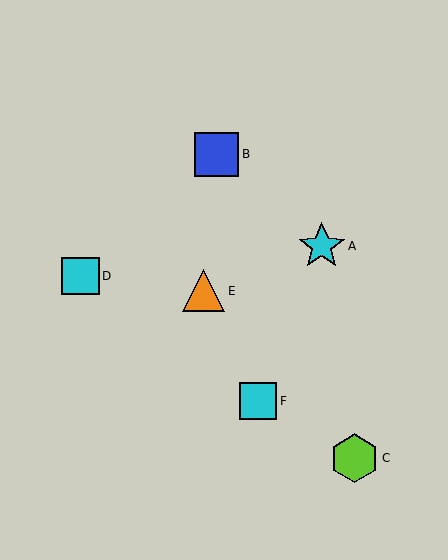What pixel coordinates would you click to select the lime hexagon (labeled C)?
Click at (355, 458) to select the lime hexagon C.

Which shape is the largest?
The lime hexagon (labeled C) is the largest.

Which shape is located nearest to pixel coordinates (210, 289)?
The orange triangle (labeled E) at (204, 291) is nearest to that location.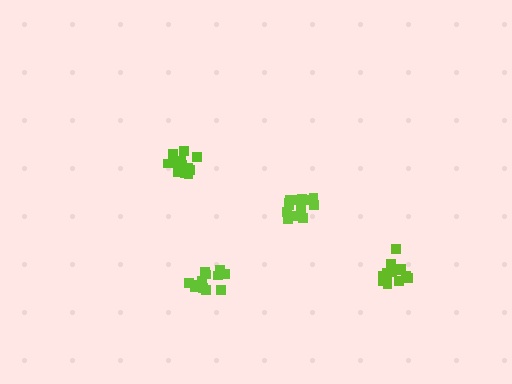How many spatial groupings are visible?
There are 4 spatial groupings.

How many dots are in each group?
Group 1: 17 dots, Group 2: 13 dots, Group 3: 13 dots, Group 4: 15 dots (58 total).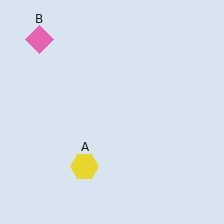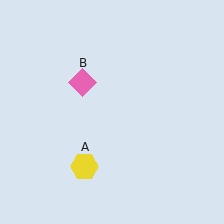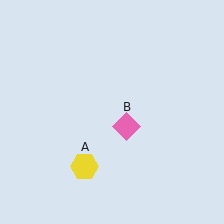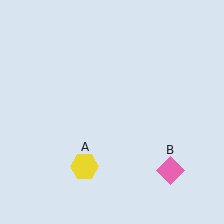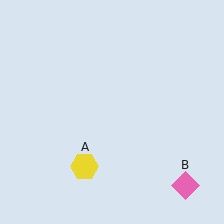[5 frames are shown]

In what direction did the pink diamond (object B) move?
The pink diamond (object B) moved down and to the right.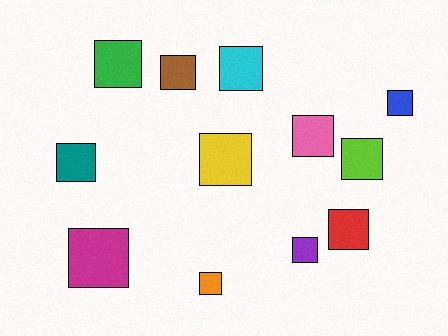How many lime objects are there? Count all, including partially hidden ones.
There is 1 lime object.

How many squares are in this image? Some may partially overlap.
There are 12 squares.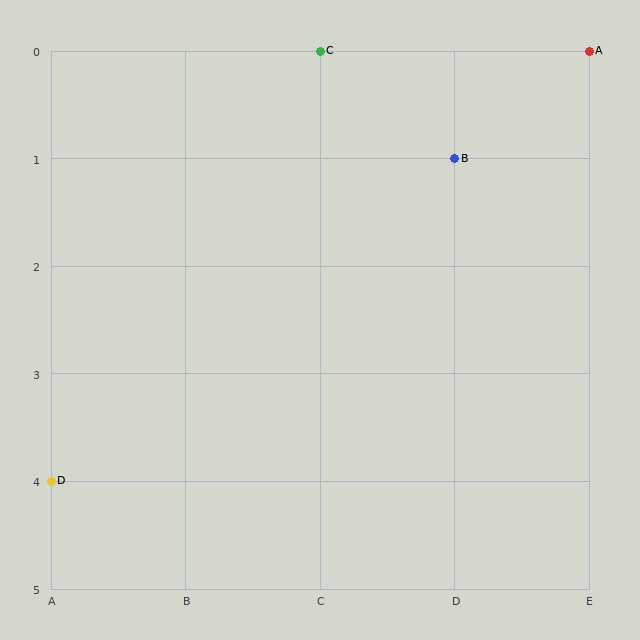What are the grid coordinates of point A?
Point A is at grid coordinates (E, 0).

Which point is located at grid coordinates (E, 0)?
Point A is at (E, 0).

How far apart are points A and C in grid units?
Points A and C are 2 columns apart.